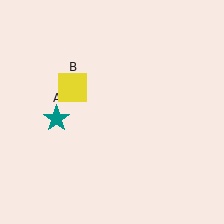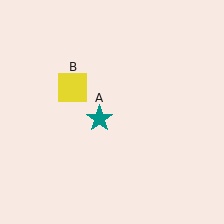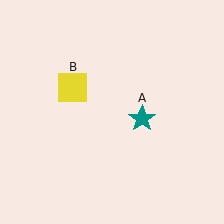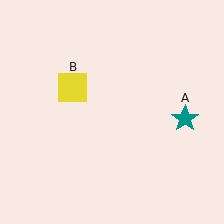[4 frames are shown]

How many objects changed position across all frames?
1 object changed position: teal star (object A).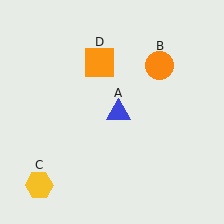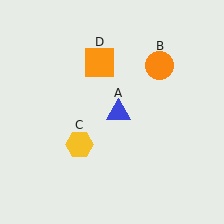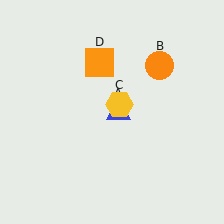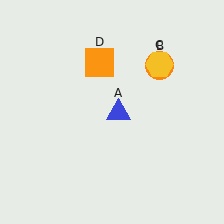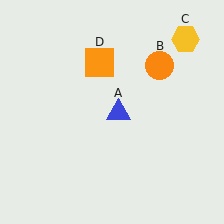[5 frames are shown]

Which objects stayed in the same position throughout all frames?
Blue triangle (object A) and orange circle (object B) and orange square (object D) remained stationary.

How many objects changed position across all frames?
1 object changed position: yellow hexagon (object C).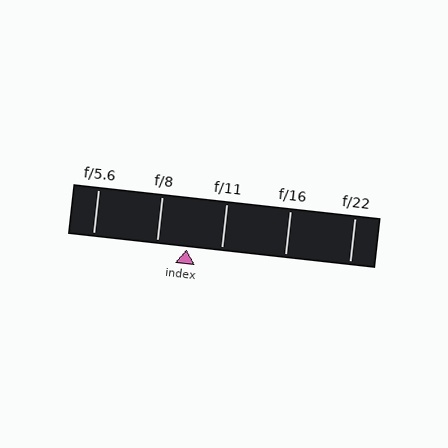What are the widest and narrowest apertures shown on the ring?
The widest aperture shown is f/5.6 and the narrowest is f/22.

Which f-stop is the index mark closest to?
The index mark is closest to f/8.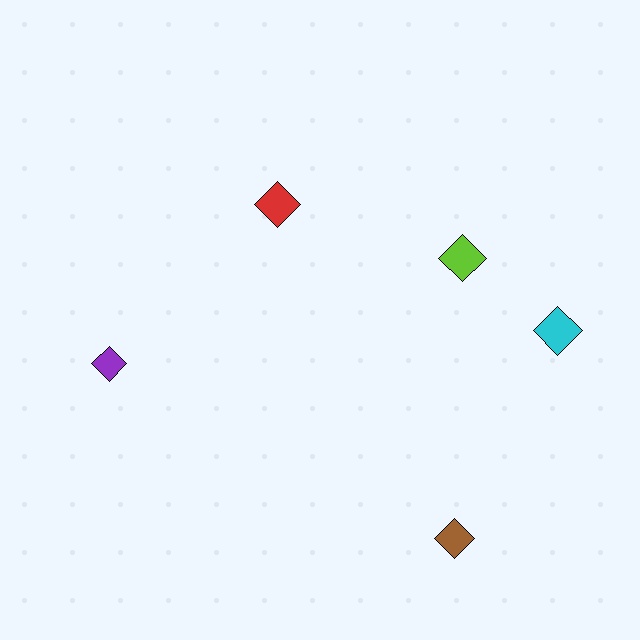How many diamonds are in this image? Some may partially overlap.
There are 5 diamonds.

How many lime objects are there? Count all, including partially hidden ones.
There is 1 lime object.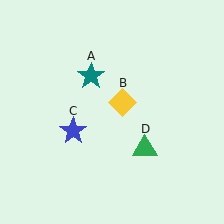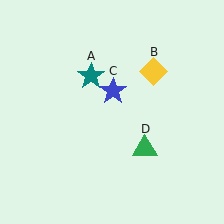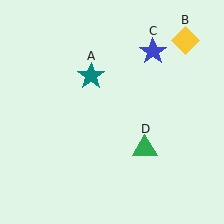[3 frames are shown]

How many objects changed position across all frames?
2 objects changed position: yellow diamond (object B), blue star (object C).